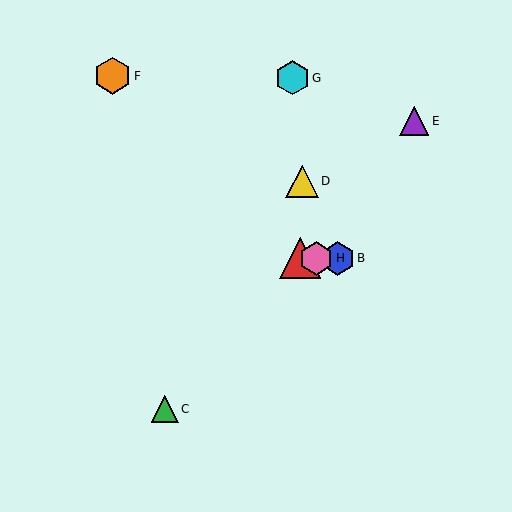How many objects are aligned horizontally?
3 objects (A, B, H) are aligned horizontally.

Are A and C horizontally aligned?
No, A is at y≈258 and C is at y≈409.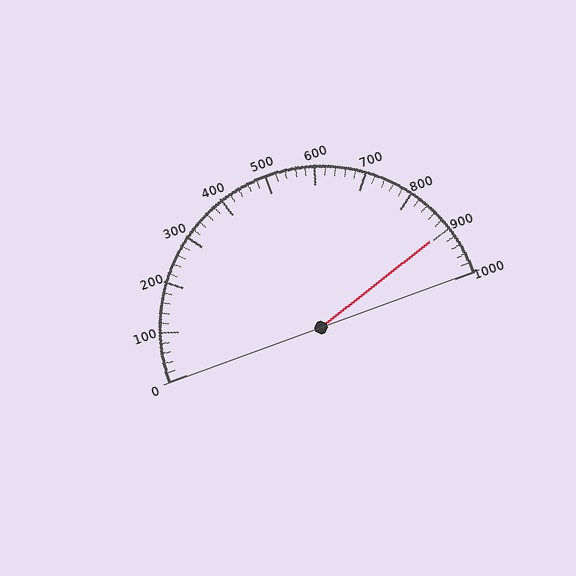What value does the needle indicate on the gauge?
The needle indicates approximately 900.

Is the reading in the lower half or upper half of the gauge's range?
The reading is in the upper half of the range (0 to 1000).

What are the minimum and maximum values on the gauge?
The gauge ranges from 0 to 1000.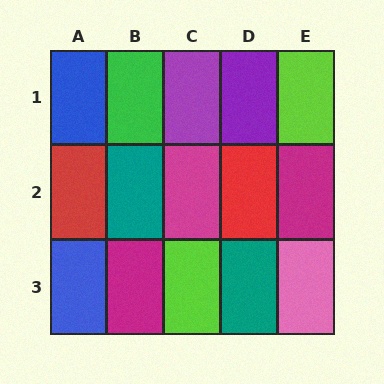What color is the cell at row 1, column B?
Green.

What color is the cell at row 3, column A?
Blue.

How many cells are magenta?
3 cells are magenta.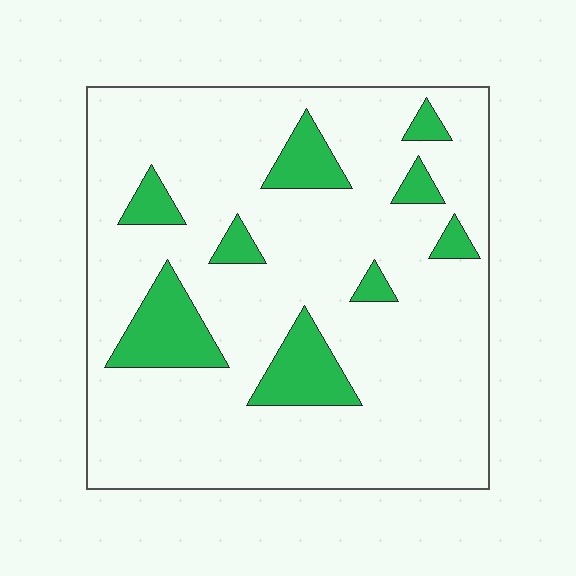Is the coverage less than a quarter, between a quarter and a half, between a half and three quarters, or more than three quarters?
Less than a quarter.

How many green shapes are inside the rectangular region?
9.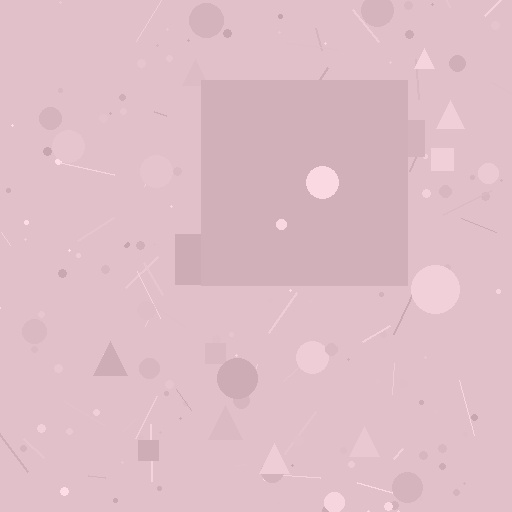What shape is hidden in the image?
A square is hidden in the image.